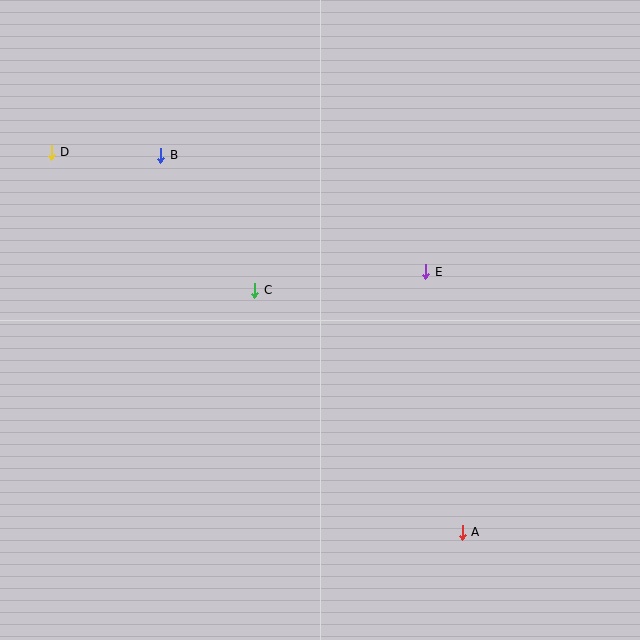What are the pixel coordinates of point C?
Point C is at (255, 290).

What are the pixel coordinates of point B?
Point B is at (161, 155).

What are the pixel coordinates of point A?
Point A is at (462, 532).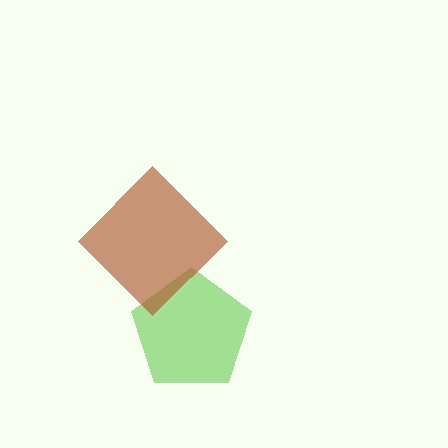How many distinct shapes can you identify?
There are 2 distinct shapes: a lime pentagon, a brown diamond.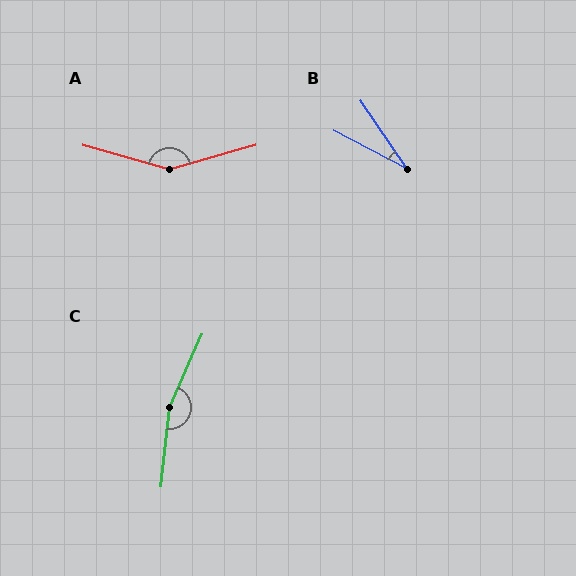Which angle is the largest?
C, at approximately 162 degrees.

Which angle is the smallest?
B, at approximately 28 degrees.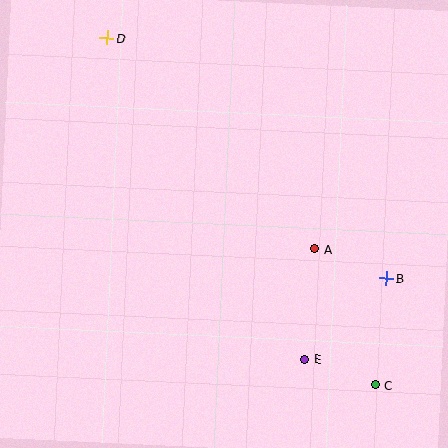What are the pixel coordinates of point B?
Point B is at (386, 278).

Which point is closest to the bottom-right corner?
Point C is closest to the bottom-right corner.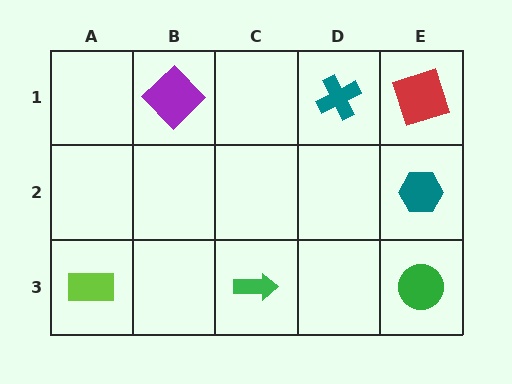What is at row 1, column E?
A red square.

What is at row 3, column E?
A green circle.